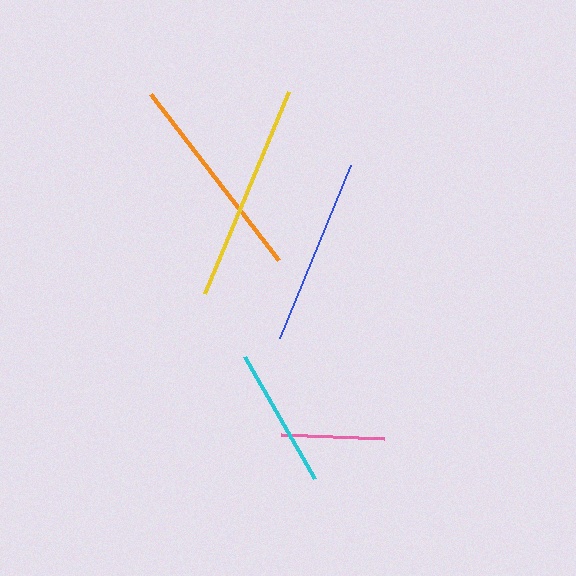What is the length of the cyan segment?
The cyan segment is approximately 141 pixels long.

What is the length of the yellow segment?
The yellow segment is approximately 219 pixels long.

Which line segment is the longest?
The yellow line is the longest at approximately 219 pixels.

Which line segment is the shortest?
The pink line is the shortest at approximately 102 pixels.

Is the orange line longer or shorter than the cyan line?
The orange line is longer than the cyan line.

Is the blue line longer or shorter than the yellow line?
The yellow line is longer than the blue line.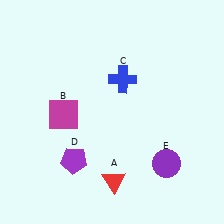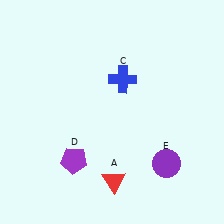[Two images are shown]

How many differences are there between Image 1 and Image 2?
There is 1 difference between the two images.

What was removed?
The magenta square (B) was removed in Image 2.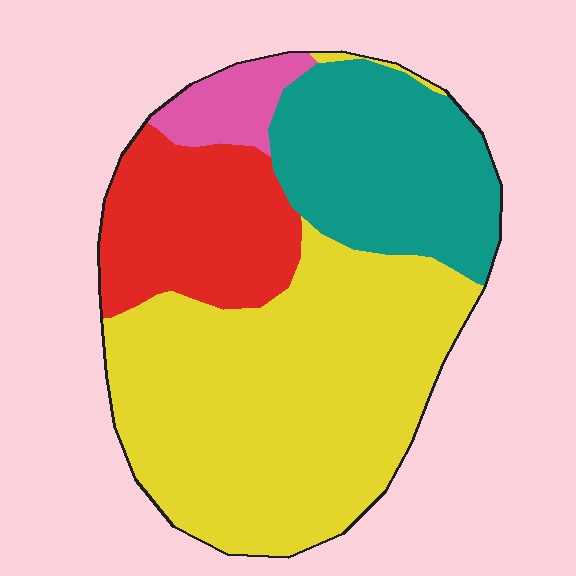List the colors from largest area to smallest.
From largest to smallest: yellow, teal, red, pink.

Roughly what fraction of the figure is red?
Red covers 19% of the figure.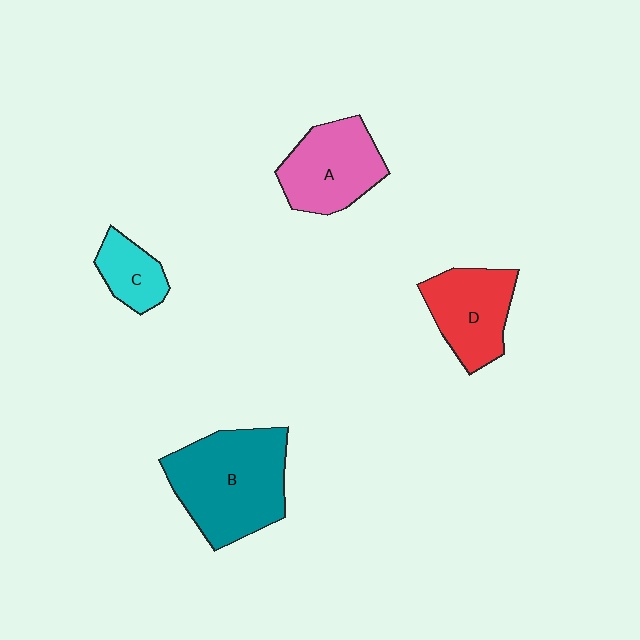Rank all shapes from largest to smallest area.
From largest to smallest: B (teal), A (pink), D (red), C (cyan).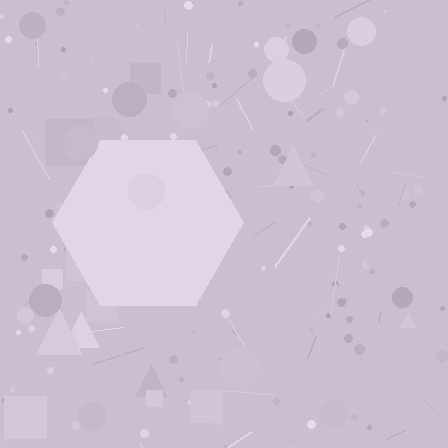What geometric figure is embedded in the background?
A hexagon is embedded in the background.